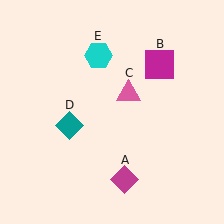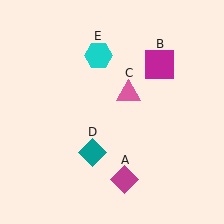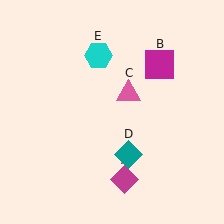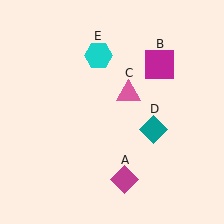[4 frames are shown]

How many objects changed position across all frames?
1 object changed position: teal diamond (object D).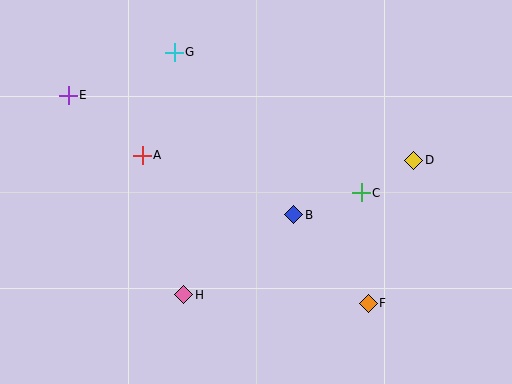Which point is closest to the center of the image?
Point B at (294, 215) is closest to the center.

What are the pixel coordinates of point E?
Point E is at (68, 95).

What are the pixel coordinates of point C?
Point C is at (361, 193).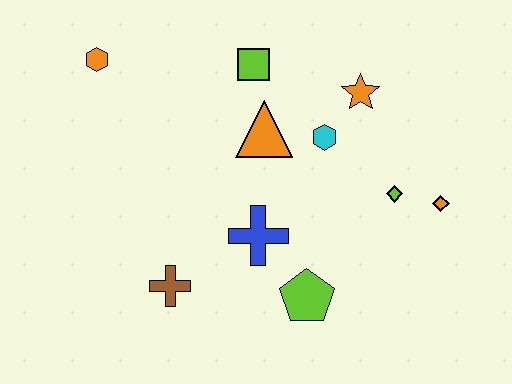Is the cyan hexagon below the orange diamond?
No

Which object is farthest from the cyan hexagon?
The orange hexagon is farthest from the cyan hexagon.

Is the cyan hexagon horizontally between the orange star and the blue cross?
Yes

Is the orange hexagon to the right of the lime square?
No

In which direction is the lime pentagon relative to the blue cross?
The lime pentagon is below the blue cross.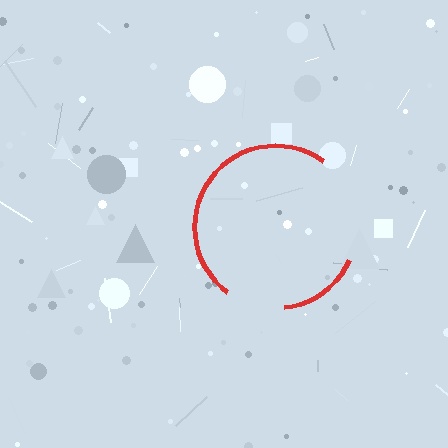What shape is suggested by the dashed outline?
The dashed outline suggests a circle.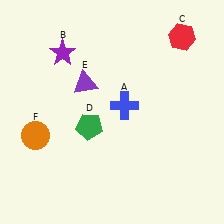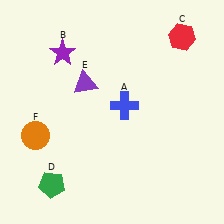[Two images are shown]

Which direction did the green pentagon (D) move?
The green pentagon (D) moved down.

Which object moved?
The green pentagon (D) moved down.